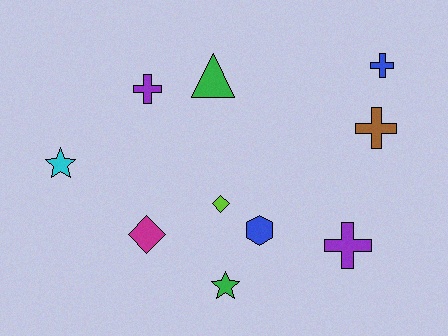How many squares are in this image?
There are no squares.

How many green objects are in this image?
There are 2 green objects.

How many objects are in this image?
There are 10 objects.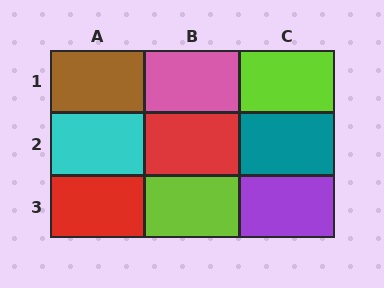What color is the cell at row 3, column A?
Red.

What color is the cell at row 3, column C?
Purple.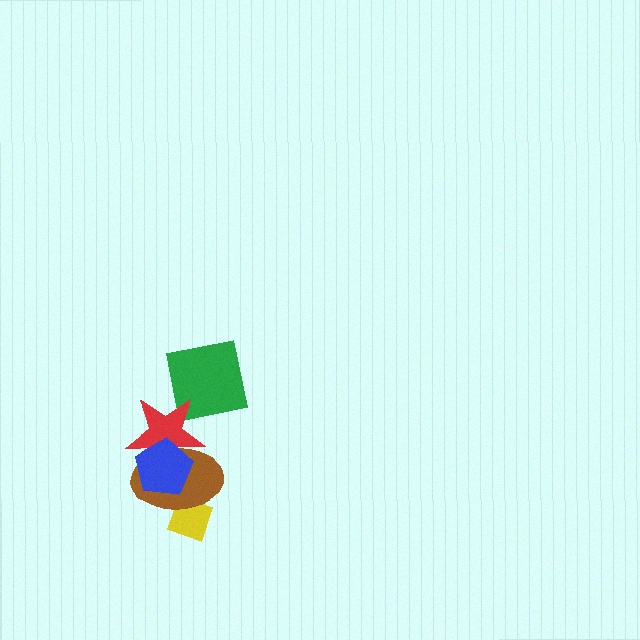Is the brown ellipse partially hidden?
Yes, it is partially covered by another shape.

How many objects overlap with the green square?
1 object overlaps with the green square.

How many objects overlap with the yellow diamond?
1 object overlaps with the yellow diamond.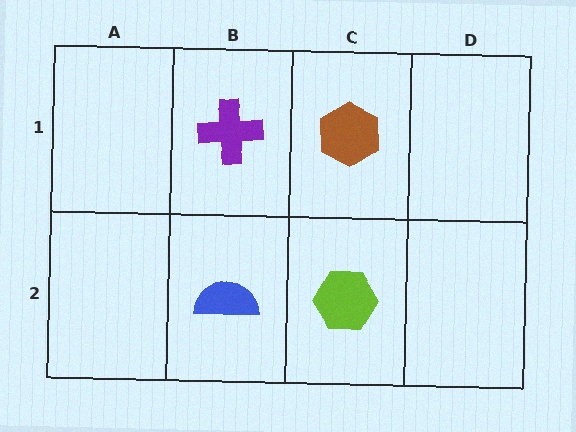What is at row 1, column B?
A purple cross.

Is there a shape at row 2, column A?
No, that cell is empty.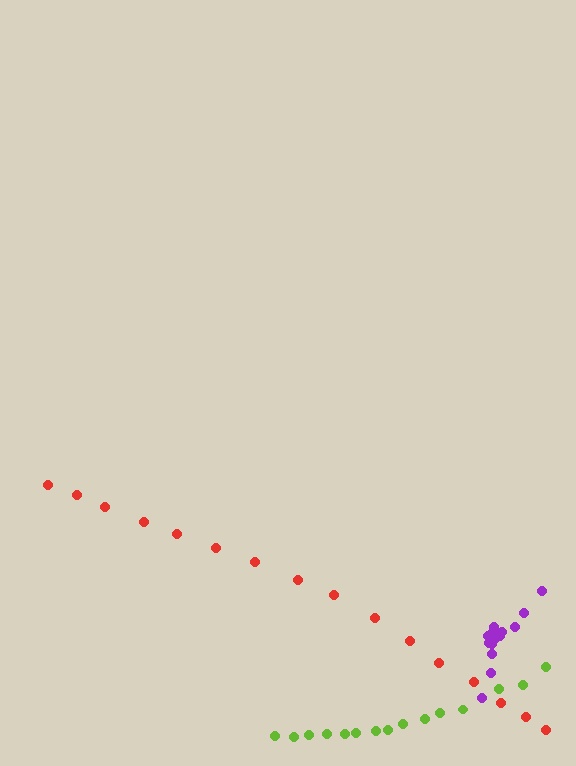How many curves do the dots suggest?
There are 3 distinct paths.